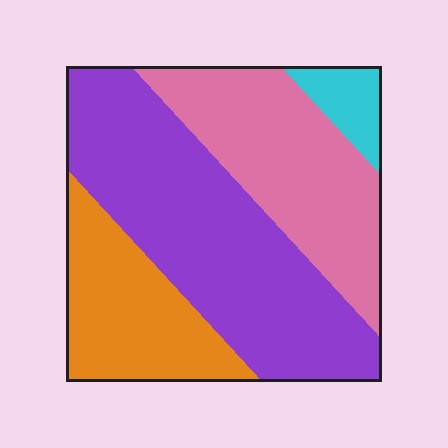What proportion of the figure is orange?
Orange takes up about one fifth (1/5) of the figure.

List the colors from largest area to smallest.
From largest to smallest: purple, pink, orange, cyan.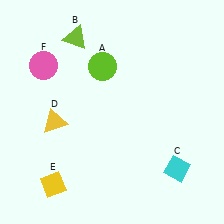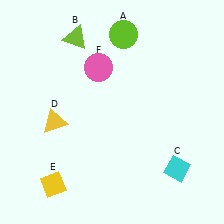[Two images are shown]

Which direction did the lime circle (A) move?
The lime circle (A) moved up.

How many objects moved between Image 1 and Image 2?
2 objects moved between the two images.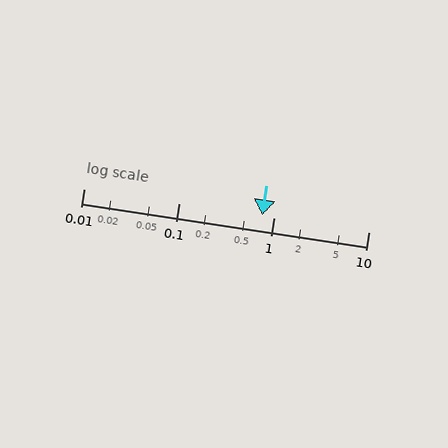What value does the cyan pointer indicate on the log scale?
The pointer indicates approximately 0.75.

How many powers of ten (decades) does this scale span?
The scale spans 3 decades, from 0.01 to 10.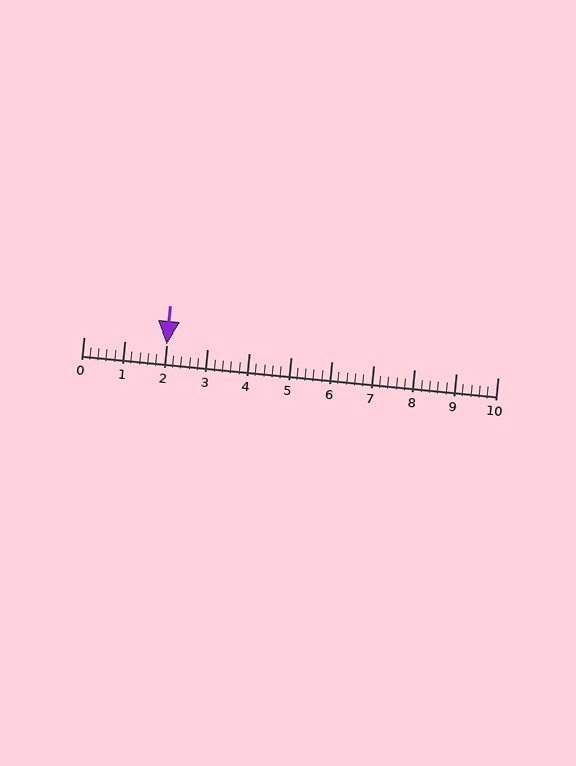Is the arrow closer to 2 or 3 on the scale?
The arrow is closer to 2.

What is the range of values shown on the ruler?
The ruler shows values from 0 to 10.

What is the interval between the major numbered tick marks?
The major tick marks are spaced 1 units apart.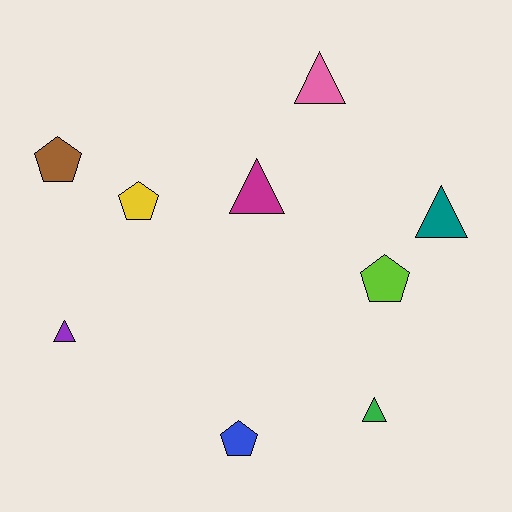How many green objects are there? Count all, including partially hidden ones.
There is 1 green object.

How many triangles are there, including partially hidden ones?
There are 5 triangles.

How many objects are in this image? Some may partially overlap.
There are 9 objects.